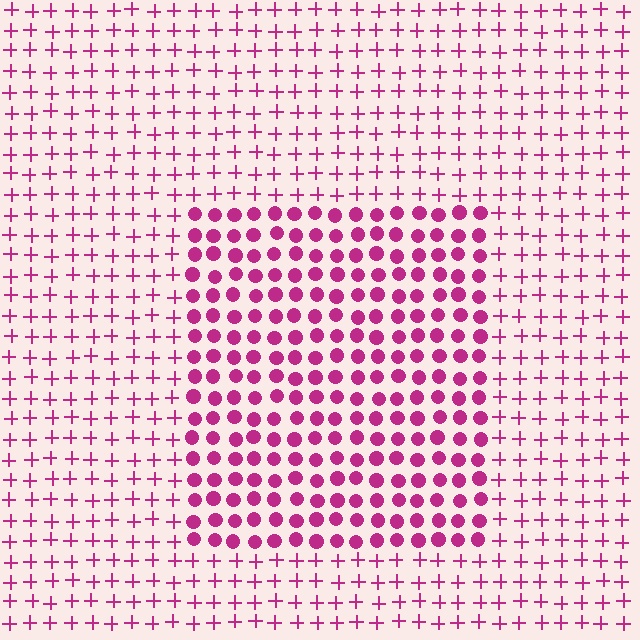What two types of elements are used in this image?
The image uses circles inside the rectangle region and plus signs outside it.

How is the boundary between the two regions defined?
The boundary is defined by a change in element shape: circles inside vs. plus signs outside. All elements share the same color and spacing.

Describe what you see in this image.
The image is filled with small magenta elements arranged in a uniform grid. A rectangle-shaped region contains circles, while the surrounding area contains plus signs. The boundary is defined purely by the change in element shape.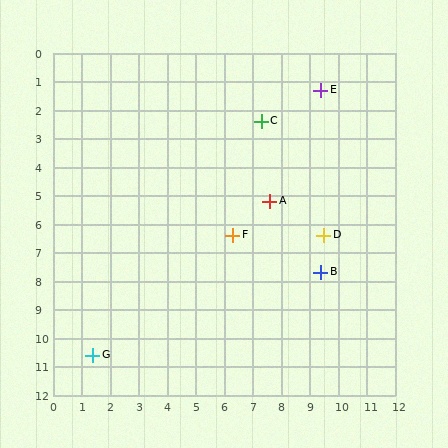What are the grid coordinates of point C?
Point C is at approximately (7.3, 2.4).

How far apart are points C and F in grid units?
Points C and F are about 4.1 grid units apart.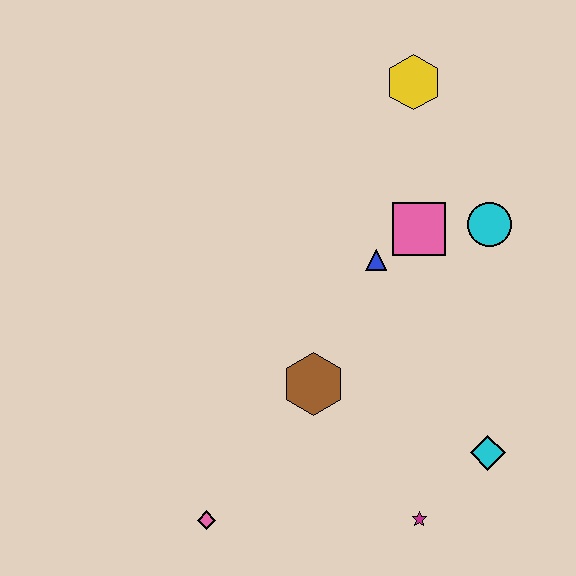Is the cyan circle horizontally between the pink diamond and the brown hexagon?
No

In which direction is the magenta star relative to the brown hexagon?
The magenta star is below the brown hexagon.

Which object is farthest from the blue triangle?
The pink diamond is farthest from the blue triangle.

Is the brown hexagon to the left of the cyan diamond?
Yes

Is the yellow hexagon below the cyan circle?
No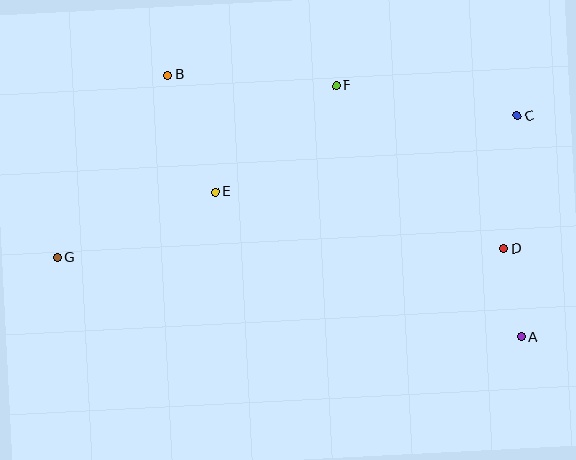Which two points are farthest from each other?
Points C and G are farthest from each other.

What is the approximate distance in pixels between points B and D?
The distance between B and D is approximately 378 pixels.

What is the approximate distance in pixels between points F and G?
The distance between F and G is approximately 328 pixels.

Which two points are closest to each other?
Points A and D are closest to each other.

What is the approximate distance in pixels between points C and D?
The distance between C and D is approximately 133 pixels.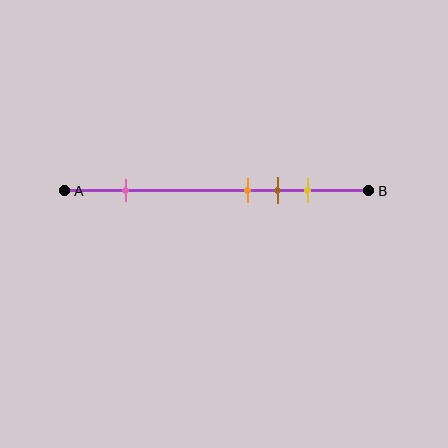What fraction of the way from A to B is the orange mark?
The orange mark is approximately 60% (0.6) of the way from A to B.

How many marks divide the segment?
There are 4 marks dividing the segment.